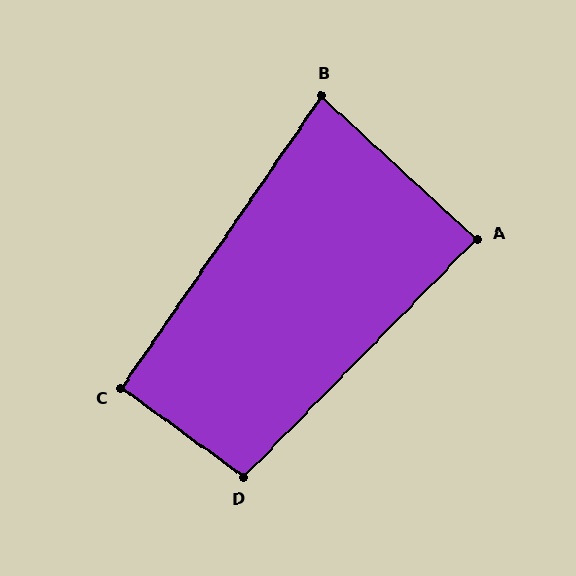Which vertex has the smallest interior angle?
B, at approximately 82 degrees.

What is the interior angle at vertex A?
Approximately 88 degrees (approximately right).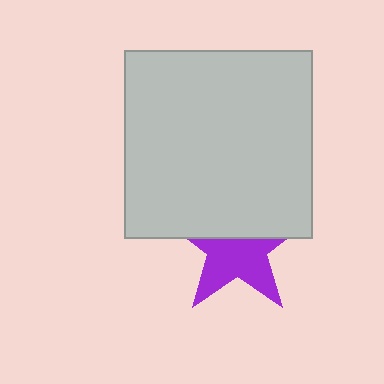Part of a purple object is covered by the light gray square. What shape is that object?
It is a star.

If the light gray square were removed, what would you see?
You would see the complete purple star.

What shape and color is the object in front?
The object in front is a light gray square.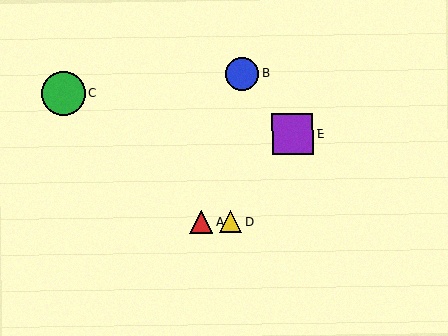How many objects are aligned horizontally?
2 objects (A, D) are aligned horizontally.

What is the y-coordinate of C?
Object C is at y≈94.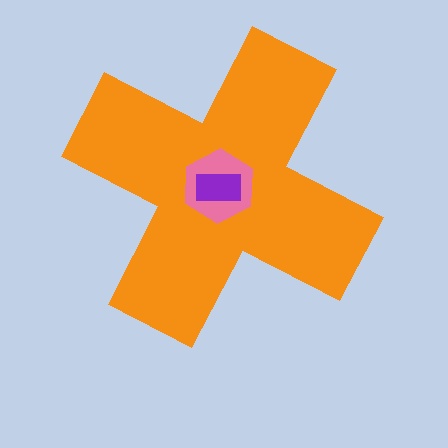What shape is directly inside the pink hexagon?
The purple rectangle.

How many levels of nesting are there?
3.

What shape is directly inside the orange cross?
The pink hexagon.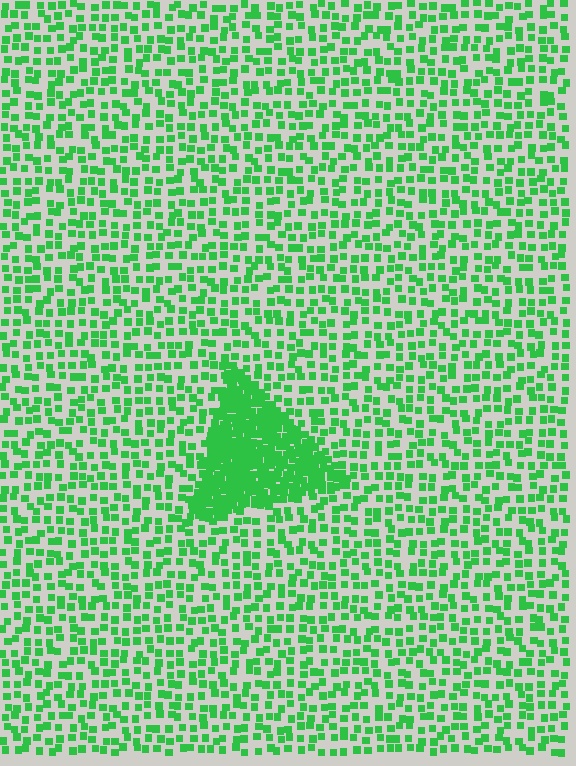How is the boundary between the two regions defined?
The boundary is defined by a change in element density (approximately 3.1x ratio). All elements are the same color, size, and shape.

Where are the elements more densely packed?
The elements are more densely packed inside the triangle boundary.